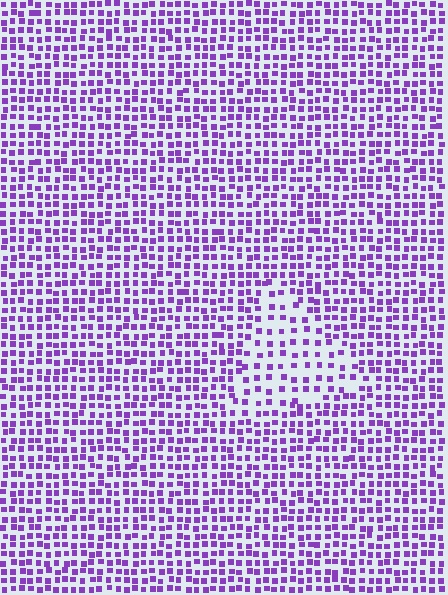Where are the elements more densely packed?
The elements are more densely packed outside the triangle boundary.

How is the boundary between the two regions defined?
The boundary is defined by a change in element density (approximately 1.9x ratio). All elements are the same color, size, and shape.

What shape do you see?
I see a triangle.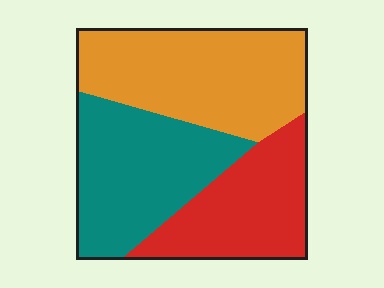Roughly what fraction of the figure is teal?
Teal takes up about one third (1/3) of the figure.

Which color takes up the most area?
Orange, at roughly 40%.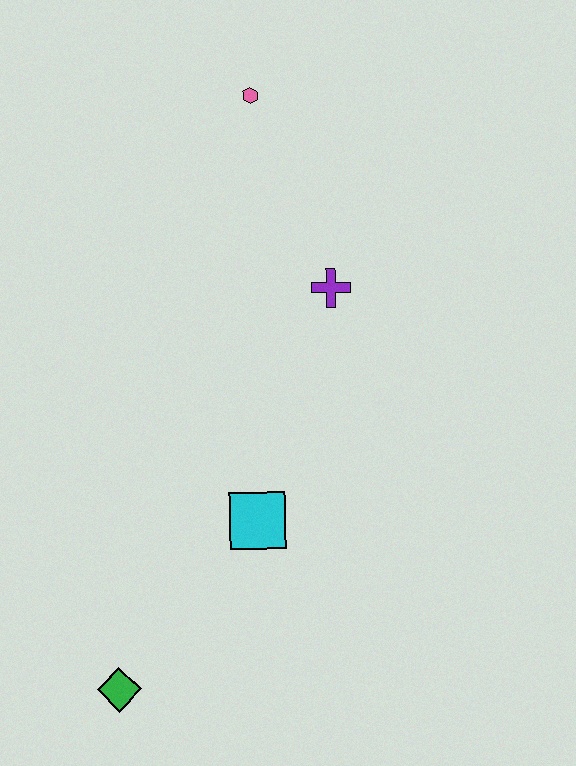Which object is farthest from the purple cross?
The green diamond is farthest from the purple cross.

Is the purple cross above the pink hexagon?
No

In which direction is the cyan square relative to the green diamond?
The cyan square is above the green diamond.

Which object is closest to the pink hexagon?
The purple cross is closest to the pink hexagon.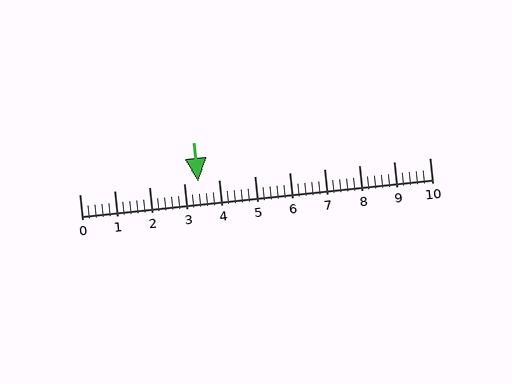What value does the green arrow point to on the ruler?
The green arrow points to approximately 3.4.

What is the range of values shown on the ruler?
The ruler shows values from 0 to 10.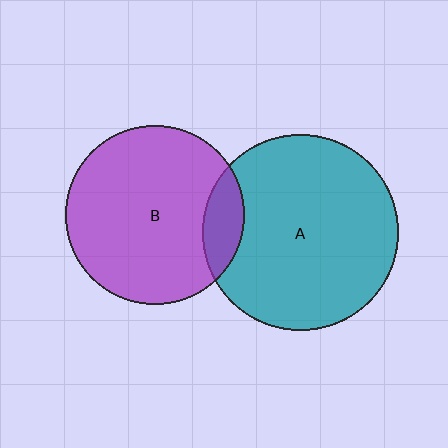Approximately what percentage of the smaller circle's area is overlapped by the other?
Approximately 15%.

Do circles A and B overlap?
Yes.